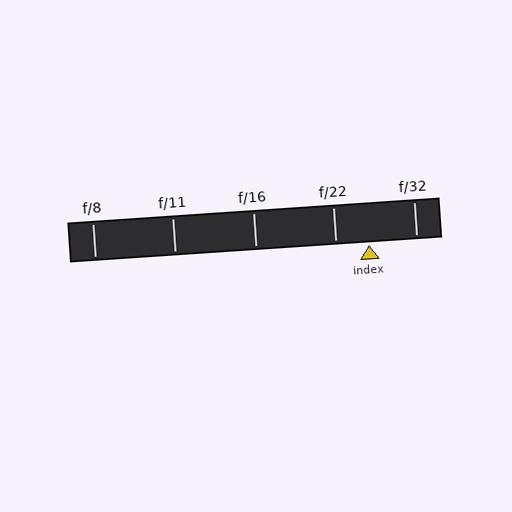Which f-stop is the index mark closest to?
The index mark is closest to f/22.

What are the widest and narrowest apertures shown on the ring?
The widest aperture shown is f/8 and the narrowest is f/32.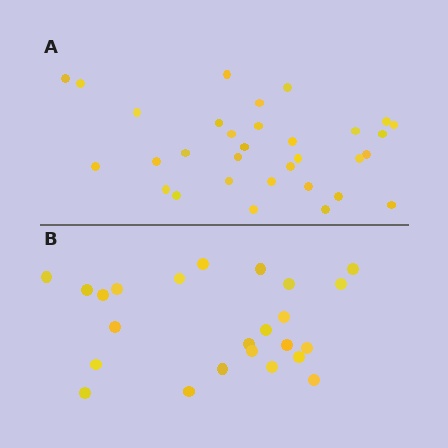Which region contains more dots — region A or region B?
Region A (the top region) has more dots.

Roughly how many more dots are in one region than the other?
Region A has roughly 8 or so more dots than region B.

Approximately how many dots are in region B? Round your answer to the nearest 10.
About 20 dots. (The exact count is 24, which rounds to 20.)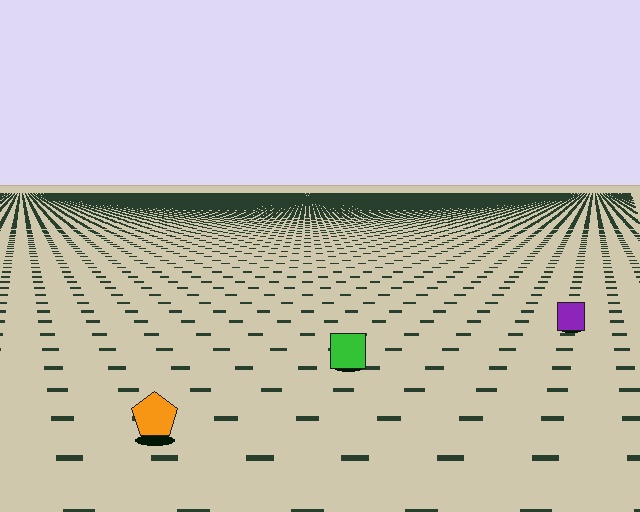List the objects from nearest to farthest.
From nearest to farthest: the orange pentagon, the green square, the purple square.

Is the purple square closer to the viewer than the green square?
No. The green square is closer — you can tell from the texture gradient: the ground texture is coarser near it.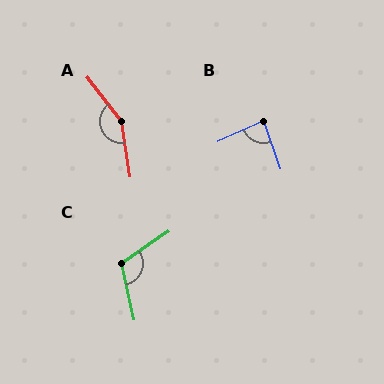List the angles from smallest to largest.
B (85°), C (112°), A (152°).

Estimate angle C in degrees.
Approximately 112 degrees.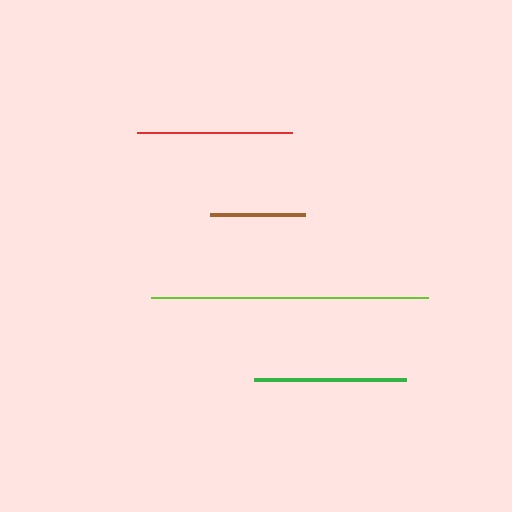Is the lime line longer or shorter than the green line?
The lime line is longer than the green line.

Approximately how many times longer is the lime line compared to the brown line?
The lime line is approximately 2.9 times the length of the brown line.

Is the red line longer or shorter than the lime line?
The lime line is longer than the red line.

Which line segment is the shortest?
The brown line is the shortest at approximately 95 pixels.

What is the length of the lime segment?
The lime segment is approximately 277 pixels long.